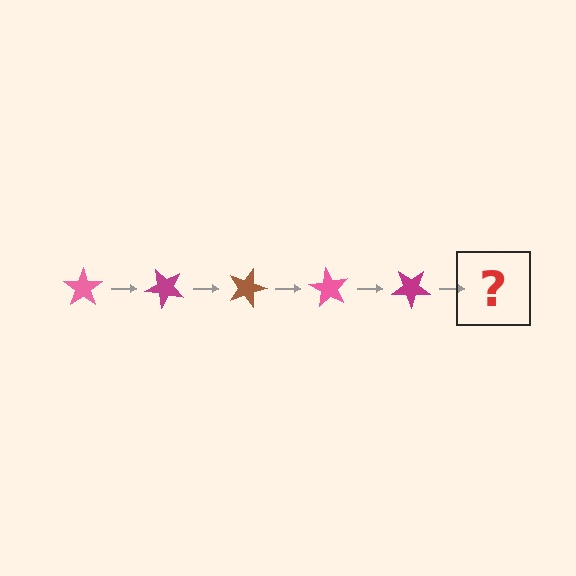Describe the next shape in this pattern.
It should be a brown star, rotated 225 degrees from the start.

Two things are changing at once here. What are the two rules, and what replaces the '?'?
The two rules are that it rotates 45 degrees each step and the color cycles through pink, magenta, and brown. The '?' should be a brown star, rotated 225 degrees from the start.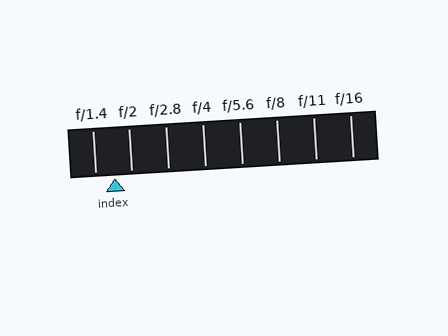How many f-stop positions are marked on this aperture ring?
There are 8 f-stop positions marked.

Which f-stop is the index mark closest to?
The index mark is closest to f/2.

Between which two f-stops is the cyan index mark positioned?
The index mark is between f/1.4 and f/2.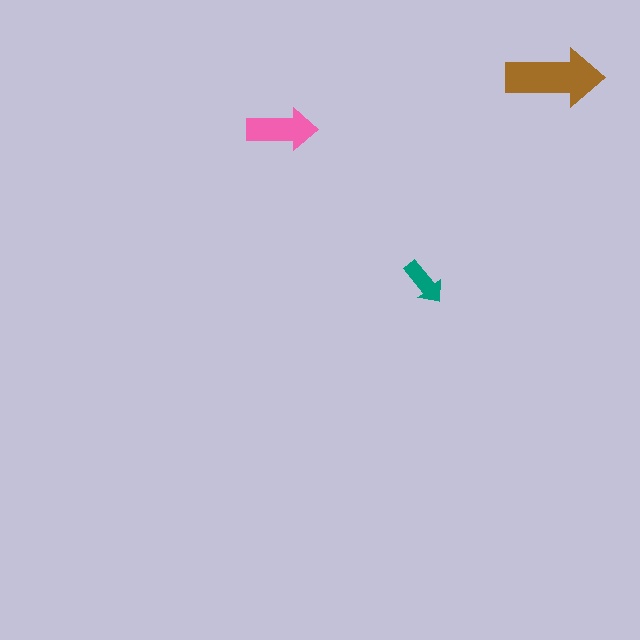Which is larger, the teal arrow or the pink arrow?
The pink one.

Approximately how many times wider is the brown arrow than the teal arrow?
About 2 times wider.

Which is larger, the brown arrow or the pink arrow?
The brown one.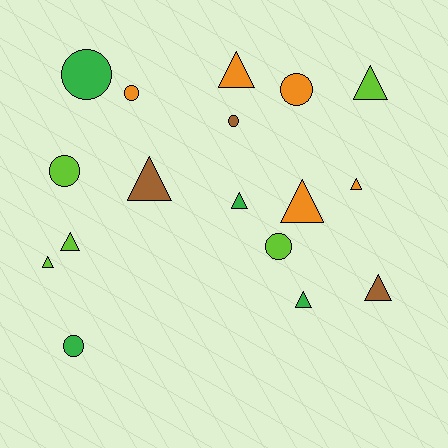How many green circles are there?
There are 2 green circles.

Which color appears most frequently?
Orange, with 5 objects.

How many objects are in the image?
There are 17 objects.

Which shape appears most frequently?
Triangle, with 10 objects.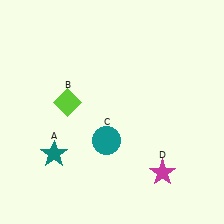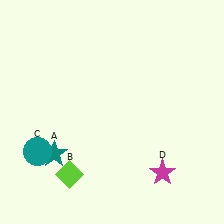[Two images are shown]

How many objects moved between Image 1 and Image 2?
2 objects moved between the two images.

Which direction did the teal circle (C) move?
The teal circle (C) moved left.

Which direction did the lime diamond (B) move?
The lime diamond (B) moved down.